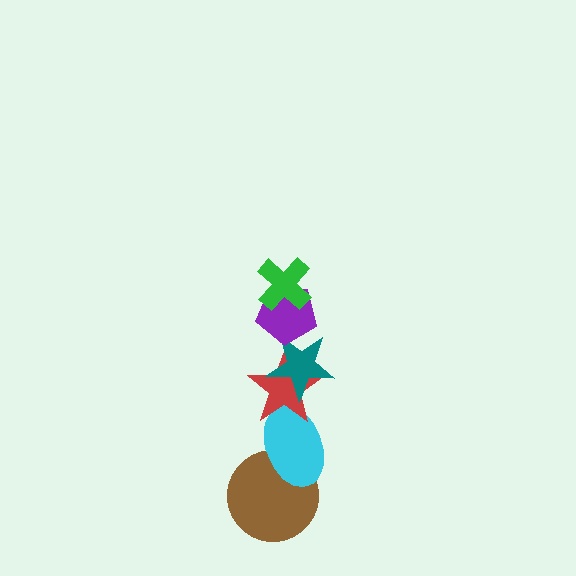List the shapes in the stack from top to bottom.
From top to bottom: the green cross, the purple pentagon, the teal star, the red star, the cyan ellipse, the brown circle.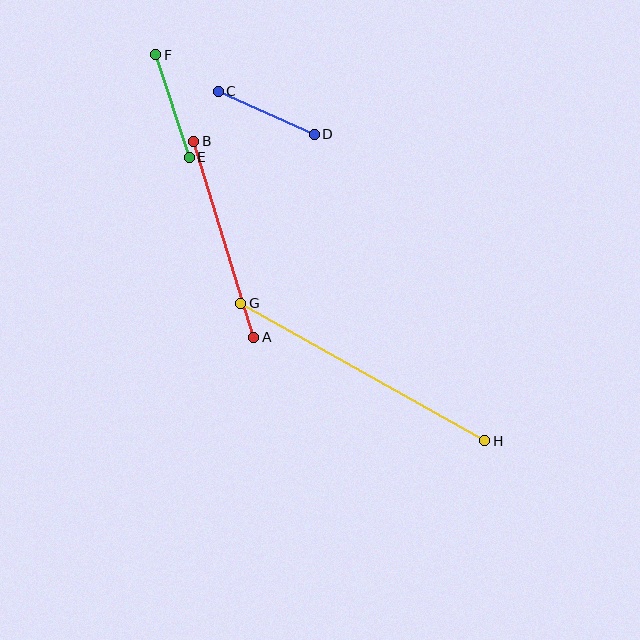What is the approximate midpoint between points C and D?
The midpoint is at approximately (266, 113) pixels.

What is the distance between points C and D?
The distance is approximately 105 pixels.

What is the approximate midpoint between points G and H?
The midpoint is at approximately (363, 372) pixels.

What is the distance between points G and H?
The distance is approximately 280 pixels.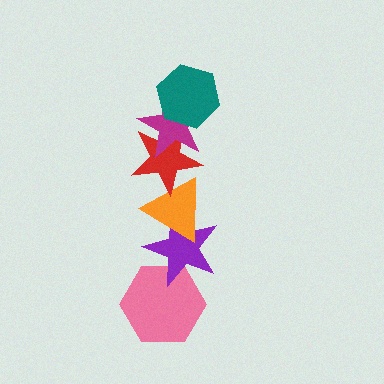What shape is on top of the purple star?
The orange triangle is on top of the purple star.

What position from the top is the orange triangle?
The orange triangle is 4th from the top.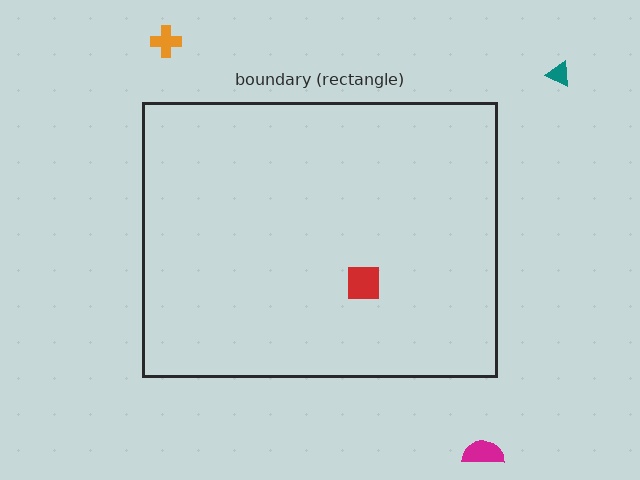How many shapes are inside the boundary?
1 inside, 3 outside.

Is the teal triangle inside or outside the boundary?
Outside.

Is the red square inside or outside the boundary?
Inside.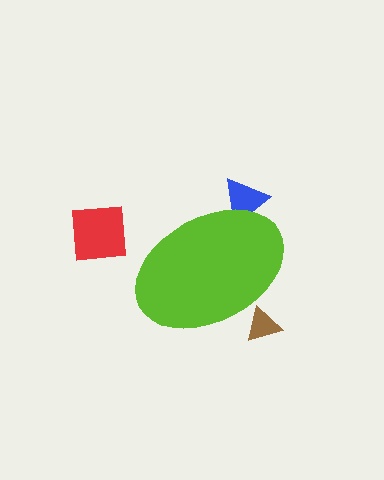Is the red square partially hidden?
No, the red square is fully visible.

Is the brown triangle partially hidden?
Yes, the brown triangle is partially hidden behind the lime ellipse.